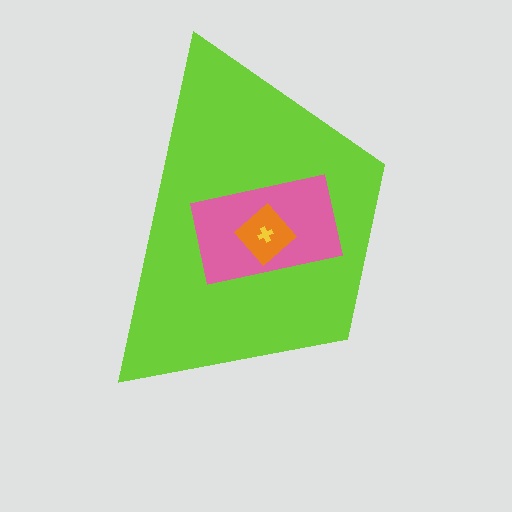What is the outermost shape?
The lime trapezoid.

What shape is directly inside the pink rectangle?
The orange diamond.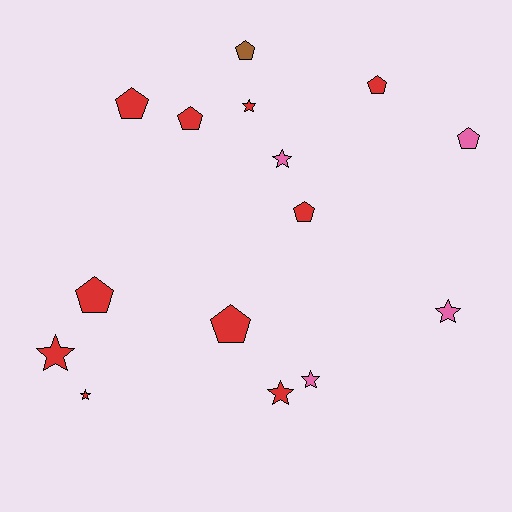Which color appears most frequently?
Red, with 10 objects.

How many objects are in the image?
There are 15 objects.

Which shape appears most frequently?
Pentagon, with 8 objects.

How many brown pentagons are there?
There is 1 brown pentagon.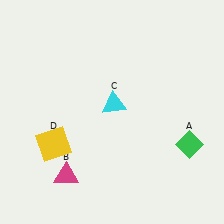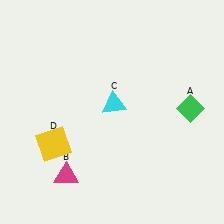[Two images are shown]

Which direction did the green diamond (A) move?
The green diamond (A) moved up.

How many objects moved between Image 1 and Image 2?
1 object moved between the two images.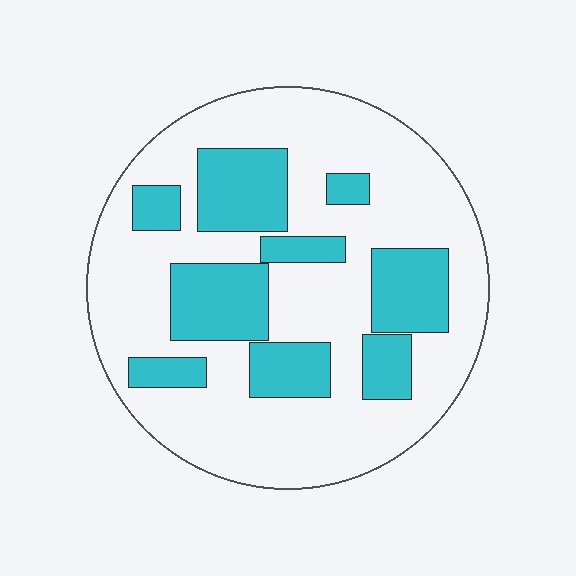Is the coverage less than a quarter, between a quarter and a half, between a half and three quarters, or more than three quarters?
Between a quarter and a half.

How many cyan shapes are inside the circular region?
9.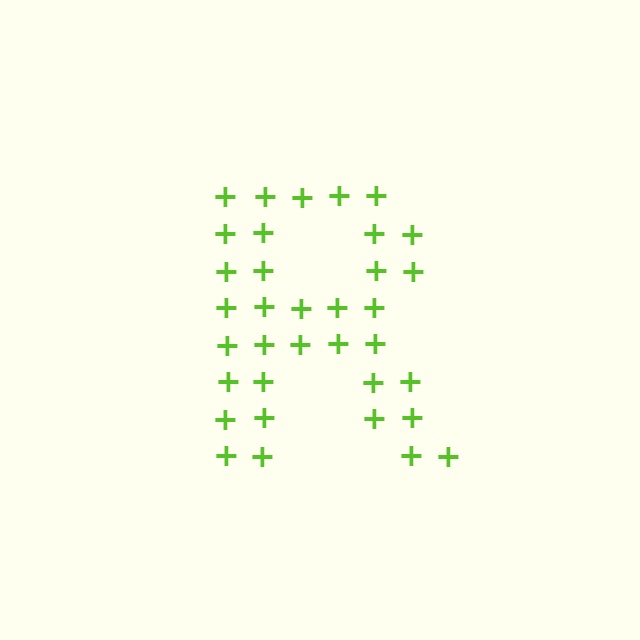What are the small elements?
The small elements are plus signs.